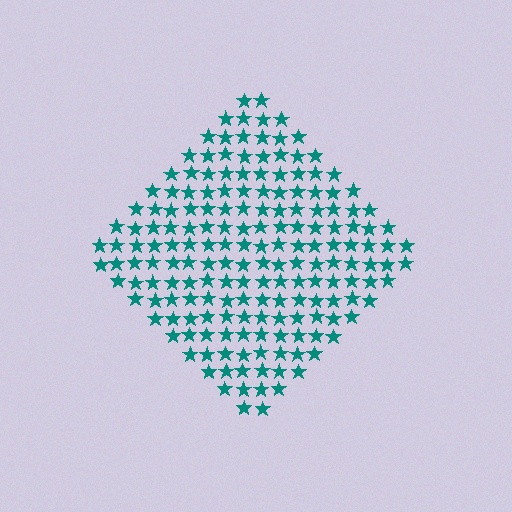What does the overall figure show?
The overall figure shows a diamond.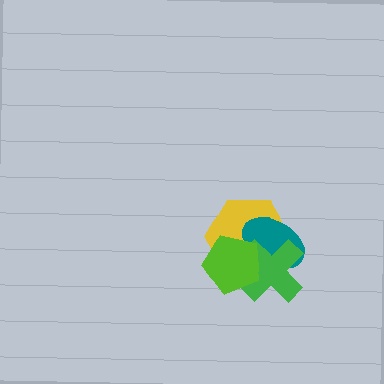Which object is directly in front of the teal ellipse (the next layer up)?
The green cross is directly in front of the teal ellipse.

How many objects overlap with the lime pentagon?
3 objects overlap with the lime pentagon.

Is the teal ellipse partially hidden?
Yes, it is partially covered by another shape.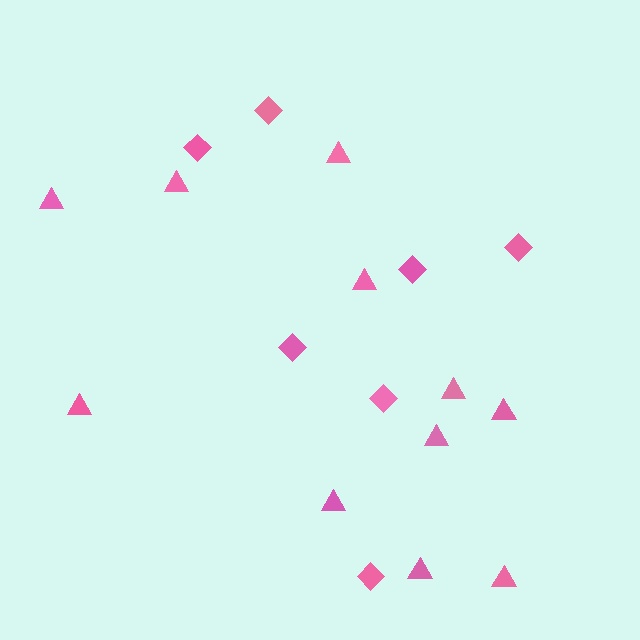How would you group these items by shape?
There are 2 groups: one group of diamonds (7) and one group of triangles (11).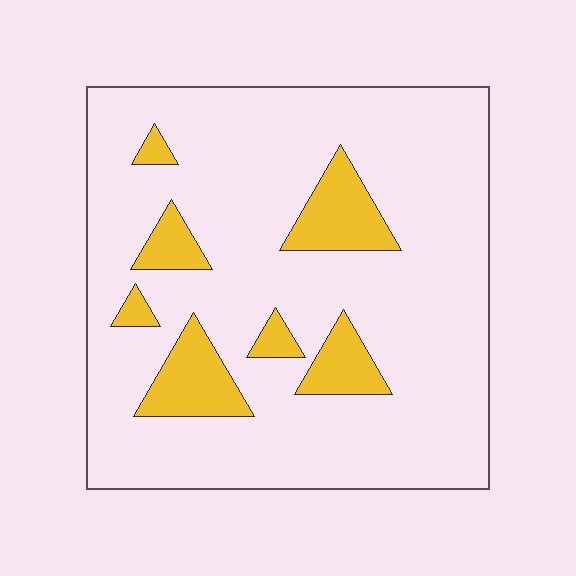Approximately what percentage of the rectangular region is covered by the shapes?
Approximately 15%.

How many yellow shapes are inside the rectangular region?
7.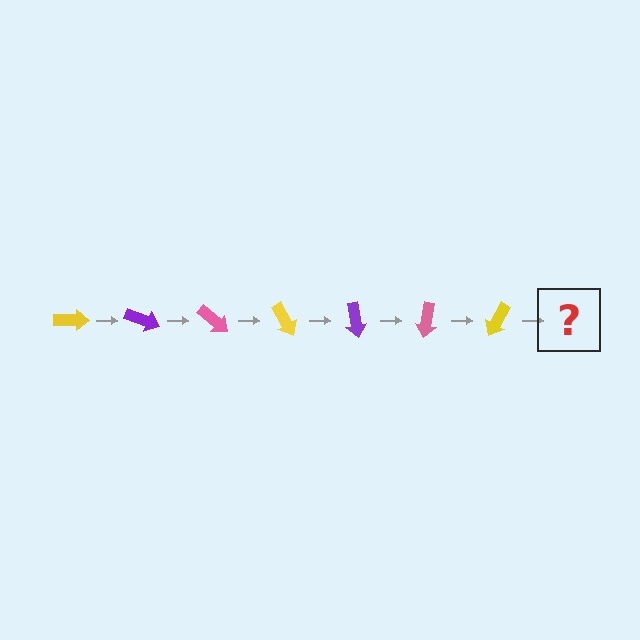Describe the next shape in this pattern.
It should be a purple arrow, rotated 140 degrees from the start.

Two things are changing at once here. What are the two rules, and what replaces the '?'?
The two rules are that it rotates 20 degrees each step and the color cycles through yellow, purple, and pink. The '?' should be a purple arrow, rotated 140 degrees from the start.